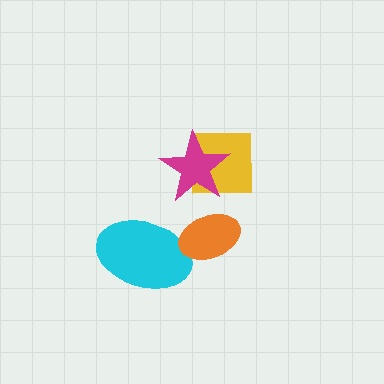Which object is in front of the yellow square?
The magenta star is in front of the yellow square.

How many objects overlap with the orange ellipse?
1 object overlaps with the orange ellipse.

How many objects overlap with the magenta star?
1 object overlaps with the magenta star.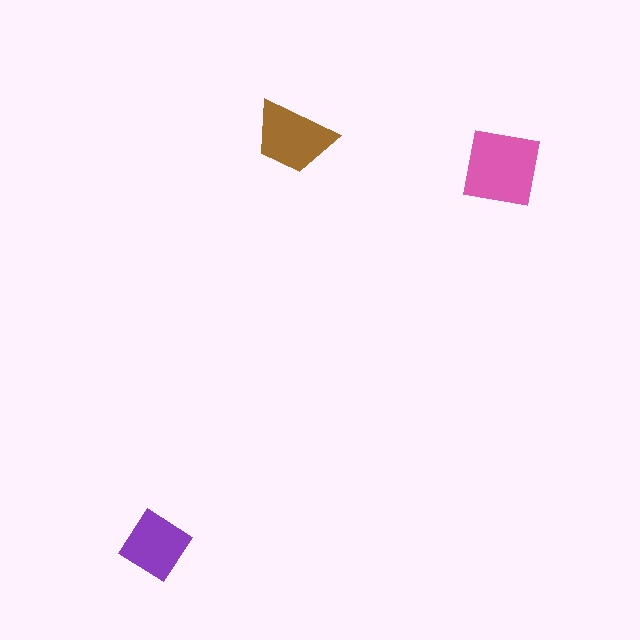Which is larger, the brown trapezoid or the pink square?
The pink square.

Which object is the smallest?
The purple diamond.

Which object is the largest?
The pink square.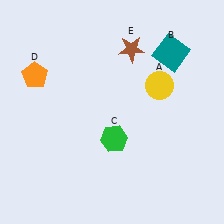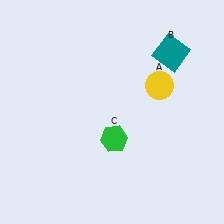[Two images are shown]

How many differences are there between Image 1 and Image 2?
There are 2 differences between the two images.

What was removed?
The orange pentagon (D), the brown star (E) were removed in Image 2.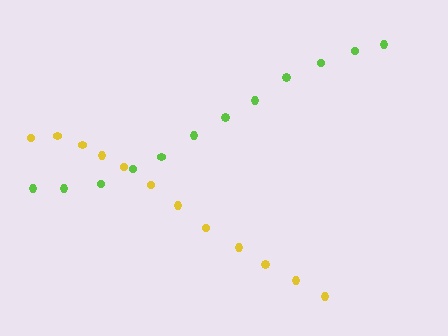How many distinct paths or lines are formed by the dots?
There are 2 distinct paths.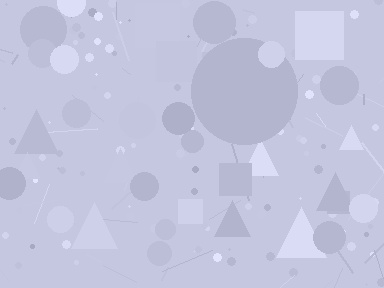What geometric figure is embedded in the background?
A circle is embedded in the background.